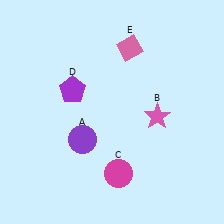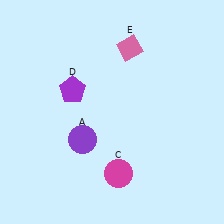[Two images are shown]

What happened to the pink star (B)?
The pink star (B) was removed in Image 2. It was in the bottom-right area of Image 1.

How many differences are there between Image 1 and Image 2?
There is 1 difference between the two images.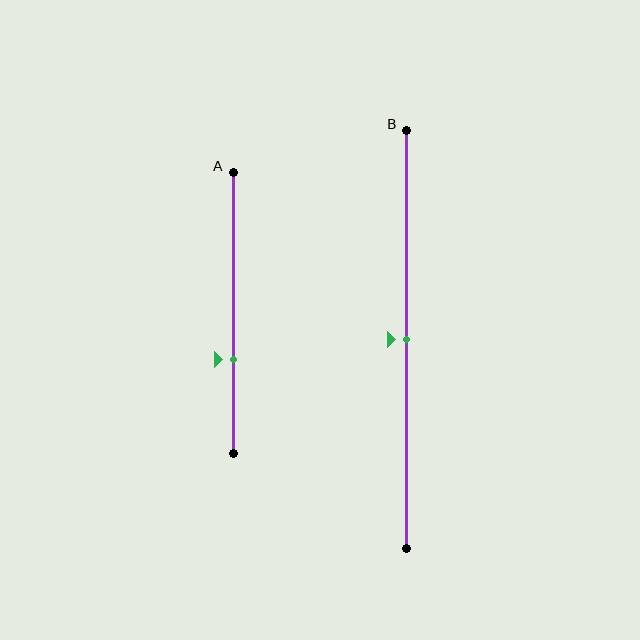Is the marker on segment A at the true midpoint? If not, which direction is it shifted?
No, the marker on segment A is shifted downward by about 16% of the segment length.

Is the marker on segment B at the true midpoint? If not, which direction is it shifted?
Yes, the marker on segment B is at the true midpoint.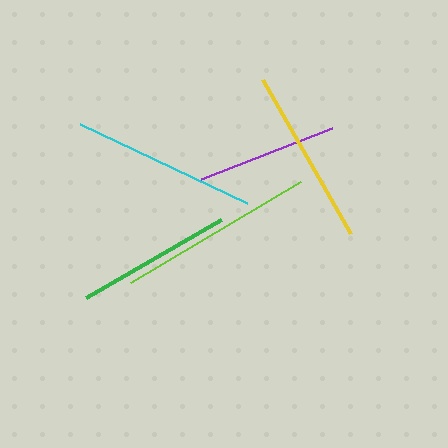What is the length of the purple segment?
The purple segment is approximately 141 pixels long.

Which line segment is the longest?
The lime line is the longest at approximately 197 pixels.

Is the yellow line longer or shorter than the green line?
The yellow line is longer than the green line.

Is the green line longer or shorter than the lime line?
The lime line is longer than the green line.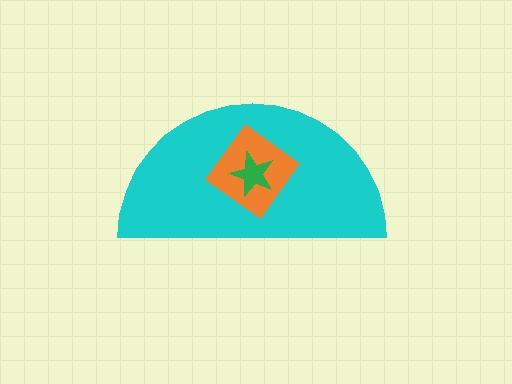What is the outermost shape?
The cyan semicircle.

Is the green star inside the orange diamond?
Yes.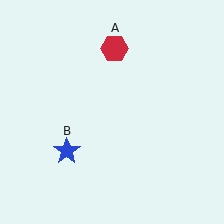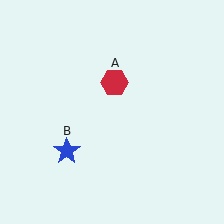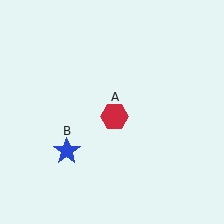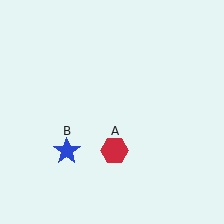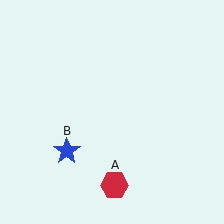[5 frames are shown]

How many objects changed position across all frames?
1 object changed position: red hexagon (object A).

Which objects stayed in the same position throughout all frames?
Blue star (object B) remained stationary.